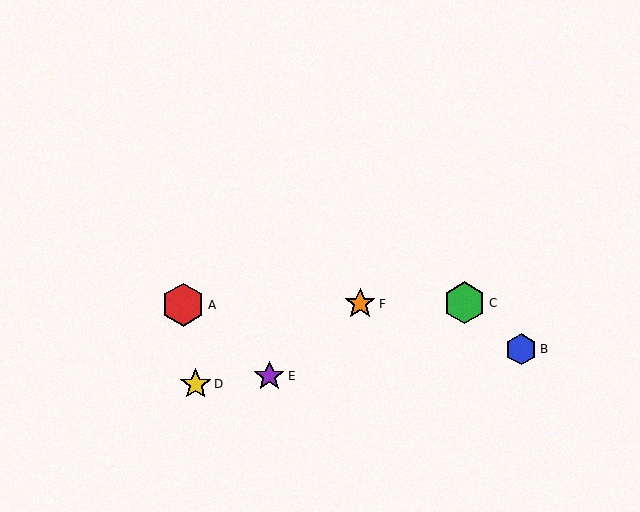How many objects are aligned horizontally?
3 objects (A, C, F) are aligned horizontally.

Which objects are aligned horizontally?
Objects A, C, F are aligned horizontally.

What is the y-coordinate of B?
Object B is at y≈349.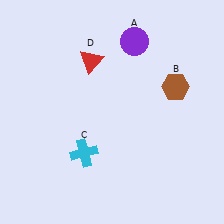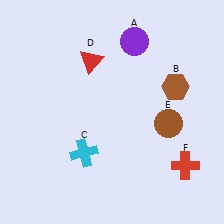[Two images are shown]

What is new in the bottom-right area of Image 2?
A red cross (F) was added in the bottom-right area of Image 2.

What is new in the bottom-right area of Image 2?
A brown circle (E) was added in the bottom-right area of Image 2.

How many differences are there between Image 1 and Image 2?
There are 2 differences between the two images.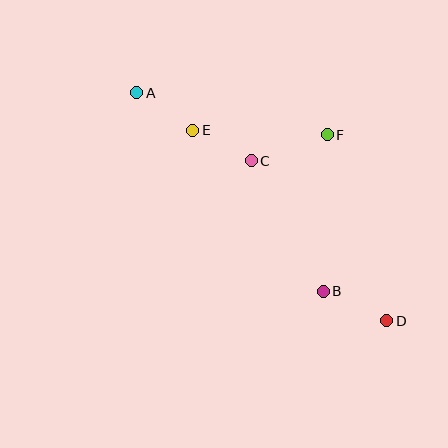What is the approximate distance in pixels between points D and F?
The distance between D and F is approximately 195 pixels.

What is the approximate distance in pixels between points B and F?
The distance between B and F is approximately 157 pixels.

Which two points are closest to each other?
Points C and E are closest to each other.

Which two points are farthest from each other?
Points A and D are farthest from each other.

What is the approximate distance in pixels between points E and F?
The distance between E and F is approximately 135 pixels.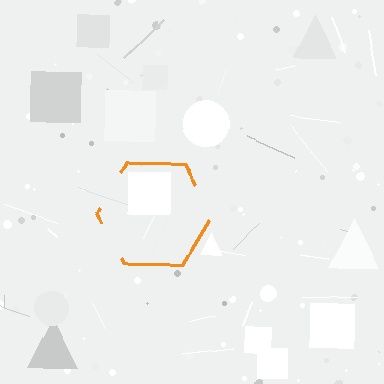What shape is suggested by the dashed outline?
The dashed outline suggests a hexagon.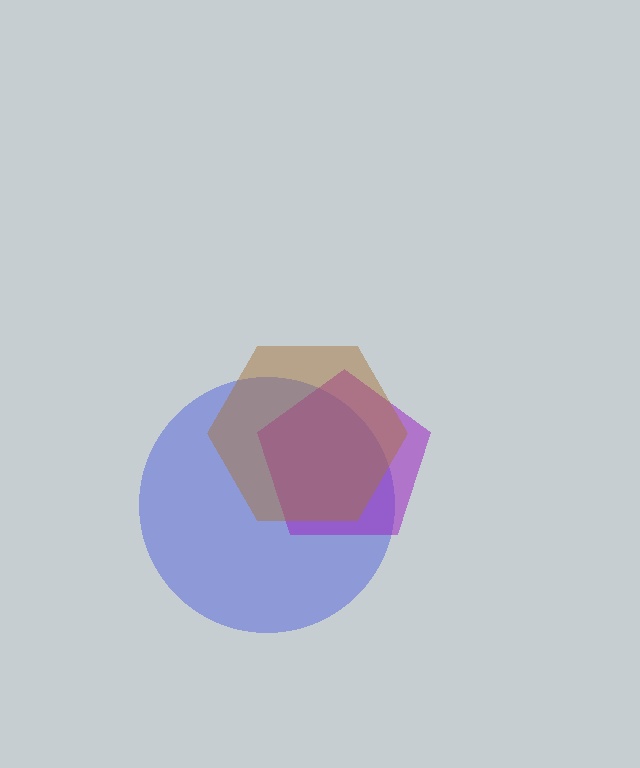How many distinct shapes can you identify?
There are 3 distinct shapes: a blue circle, a purple pentagon, a brown hexagon.